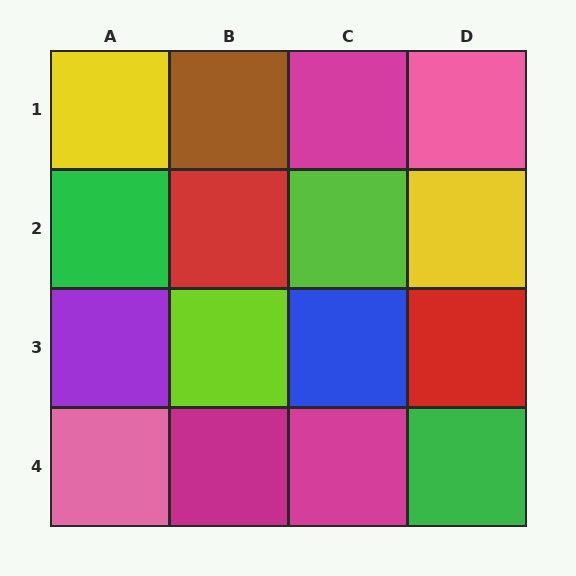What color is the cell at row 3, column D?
Red.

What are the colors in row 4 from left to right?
Pink, magenta, magenta, green.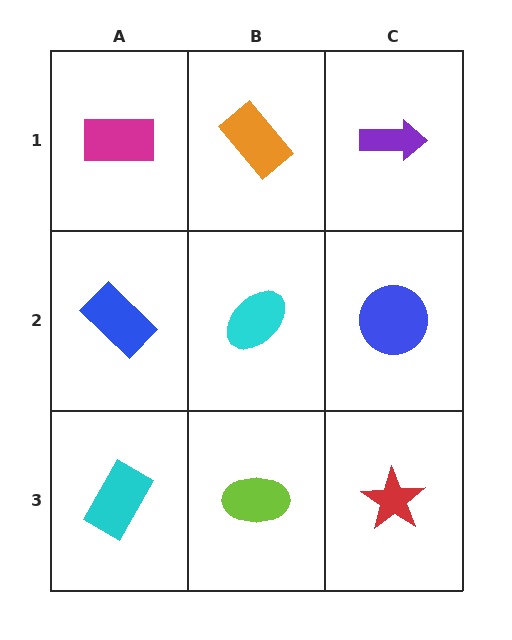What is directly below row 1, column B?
A cyan ellipse.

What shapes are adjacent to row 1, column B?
A cyan ellipse (row 2, column B), a magenta rectangle (row 1, column A), a purple arrow (row 1, column C).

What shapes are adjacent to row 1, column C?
A blue circle (row 2, column C), an orange rectangle (row 1, column B).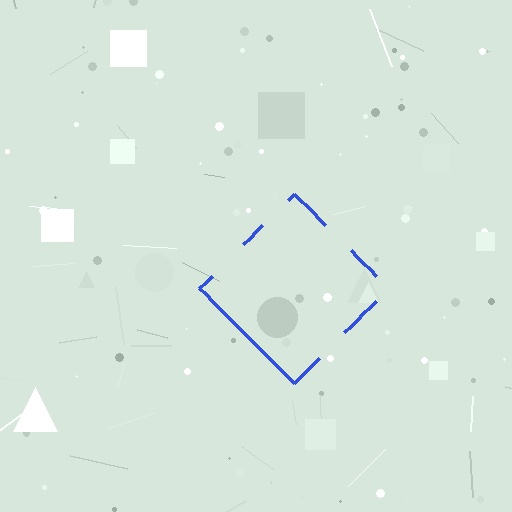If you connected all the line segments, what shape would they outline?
They would outline a diamond.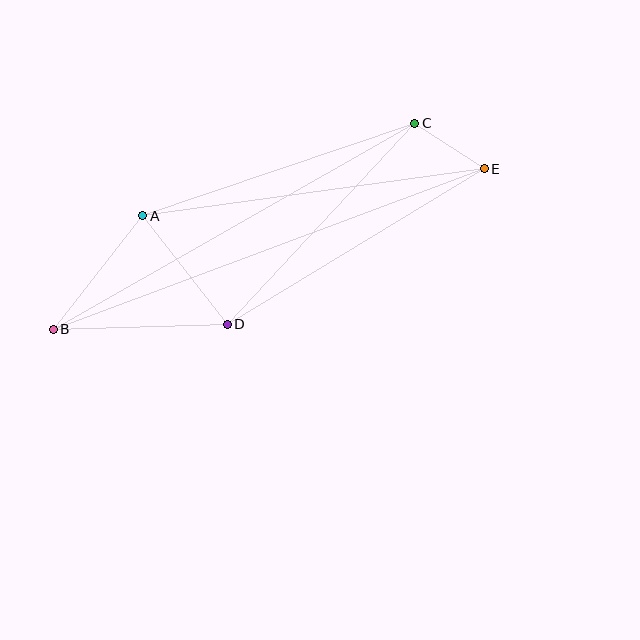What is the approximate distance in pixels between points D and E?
The distance between D and E is approximately 301 pixels.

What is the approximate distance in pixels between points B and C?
The distance between B and C is approximately 416 pixels.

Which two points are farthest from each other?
Points B and E are farthest from each other.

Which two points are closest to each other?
Points C and E are closest to each other.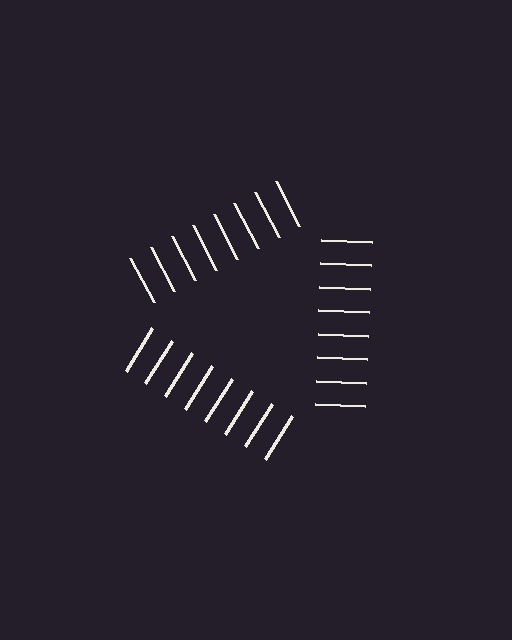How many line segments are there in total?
24 — 8 along each of the 3 edges.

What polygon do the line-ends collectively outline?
An illusory triangle — the line segments terminate on its edges but no continuous stroke is drawn.